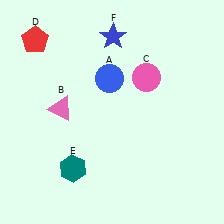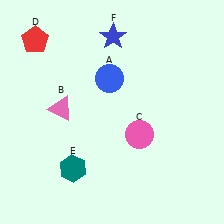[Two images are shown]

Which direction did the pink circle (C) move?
The pink circle (C) moved down.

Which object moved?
The pink circle (C) moved down.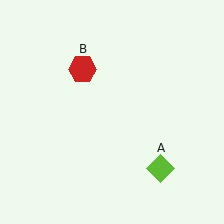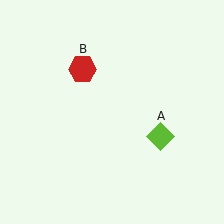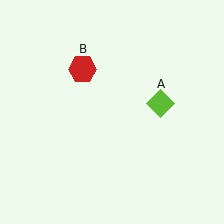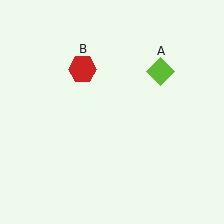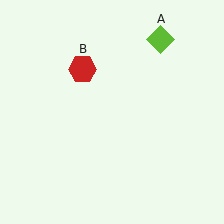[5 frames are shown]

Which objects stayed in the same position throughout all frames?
Red hexagon (object B) remained stationary.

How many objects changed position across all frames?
1 object changed position: lime diamond (object A).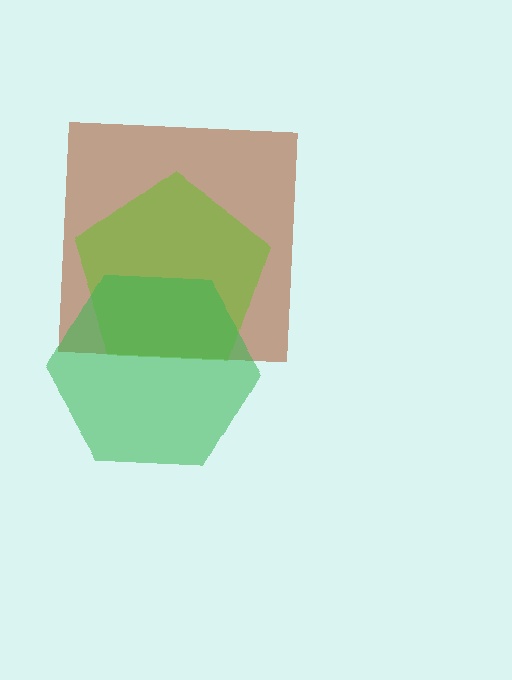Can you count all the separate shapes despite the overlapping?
Yes, there are 3 separate shapes.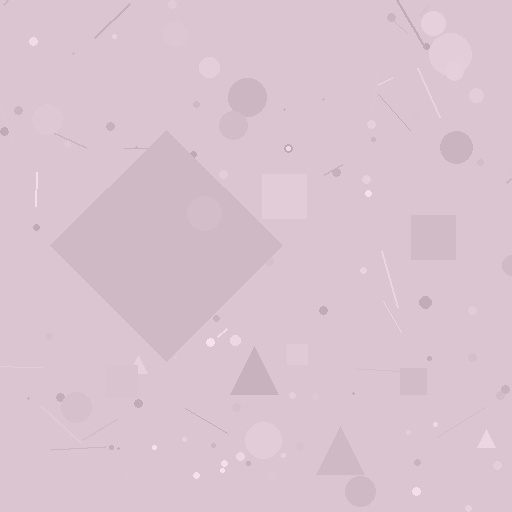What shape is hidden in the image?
A diamond is hidden in the image.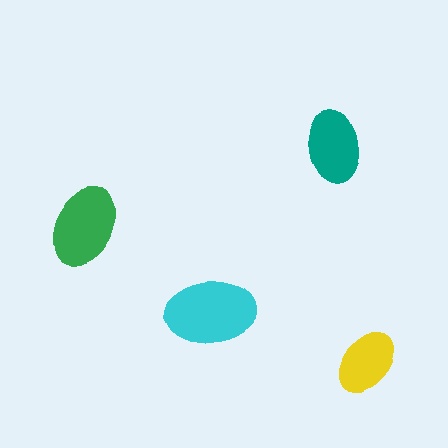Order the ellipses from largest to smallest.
the cyan one, the green one, the teal one, the yellow one.